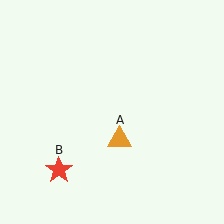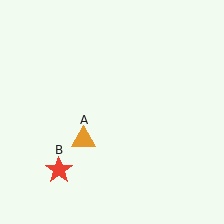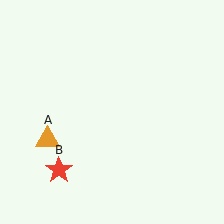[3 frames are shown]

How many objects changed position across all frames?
1 object changed position: orange triangle (object A).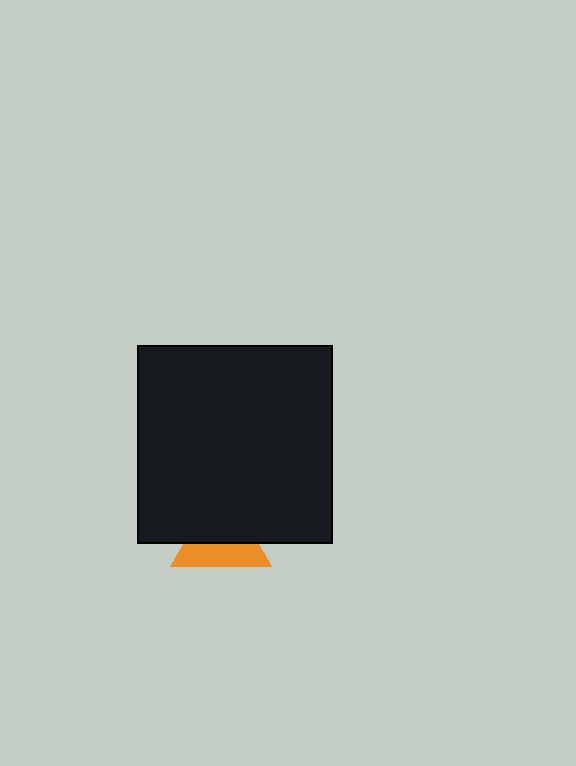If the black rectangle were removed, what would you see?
You would see the complete orange triangle.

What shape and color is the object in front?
The object in front is a black rectangle.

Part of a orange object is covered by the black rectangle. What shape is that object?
It is a triangle.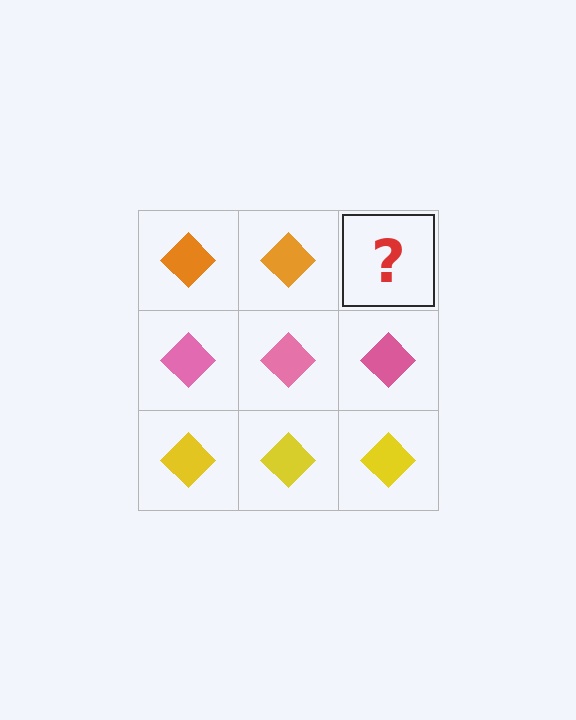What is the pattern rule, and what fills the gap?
The rule is that each row has a consistent color. The gap should be filled with an orange diamond.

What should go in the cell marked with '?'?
The missing cell should contain an orange diamond.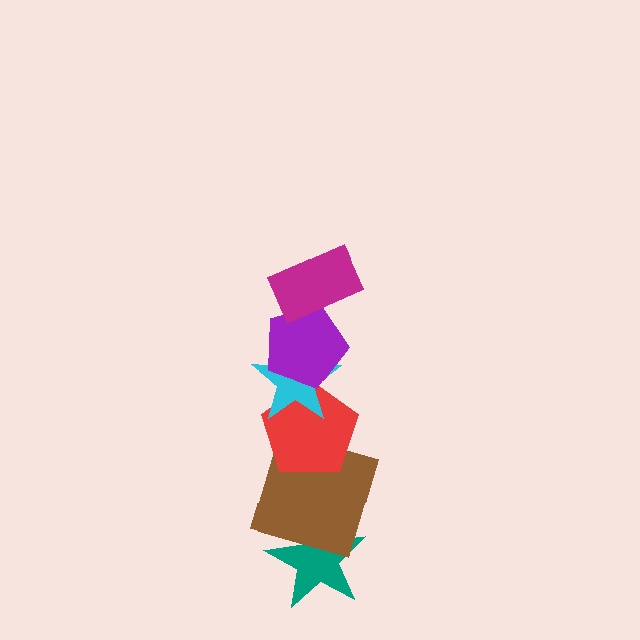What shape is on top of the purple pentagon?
The magenta rectangle is on top of the purple pentagon.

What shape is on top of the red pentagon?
The cyan star is on top of the red pentagon.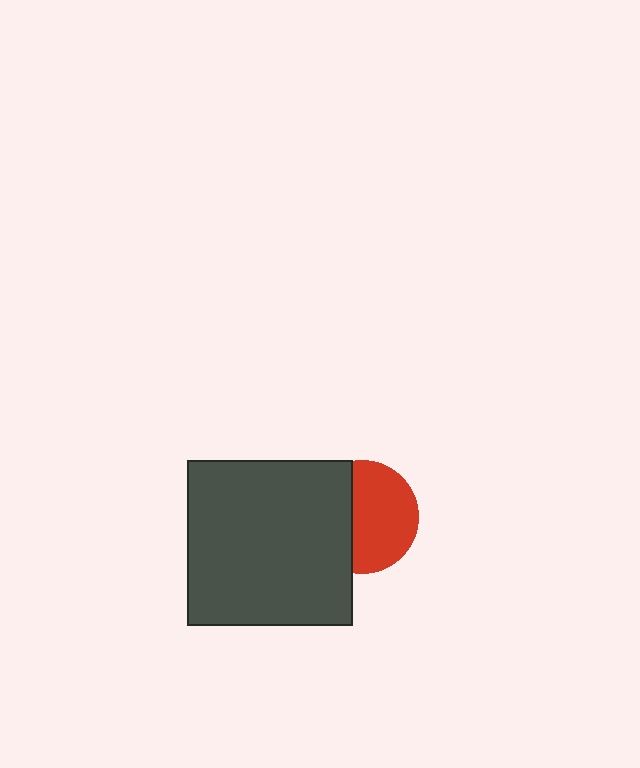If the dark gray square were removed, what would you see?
You would see the complete red circle.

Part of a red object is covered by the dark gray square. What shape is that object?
It is a circle.